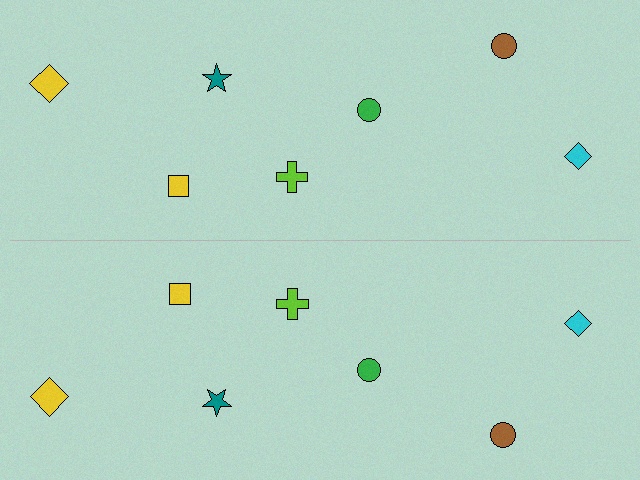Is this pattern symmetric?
Yes, this pattern has bilateral (reflection) symmetry.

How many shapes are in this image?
There are 14 shapes in this image.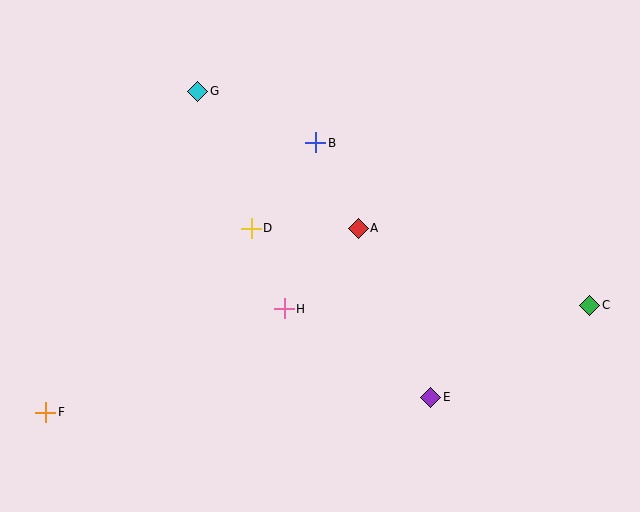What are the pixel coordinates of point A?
Point A is at (358, 228).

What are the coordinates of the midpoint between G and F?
The midpoint between G and F is at (122, 252).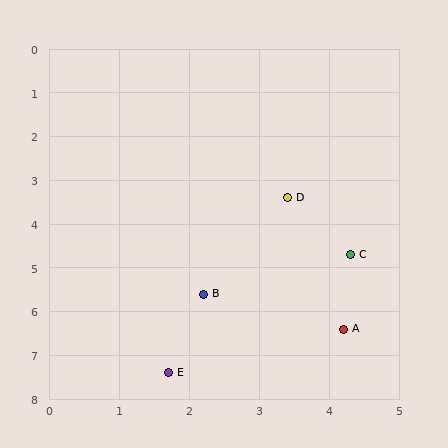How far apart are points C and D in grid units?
Points C and D are about 1.6 grid units apart.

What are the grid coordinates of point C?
Point C is at approximately (4.3, 4.7).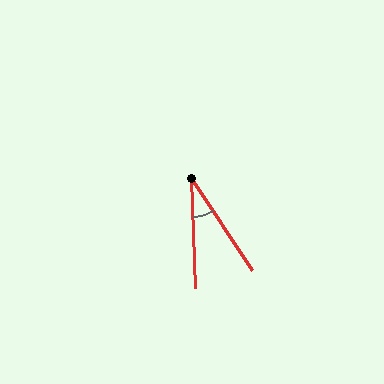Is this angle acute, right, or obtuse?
It is acute.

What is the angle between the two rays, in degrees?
Approximately 31 degrees.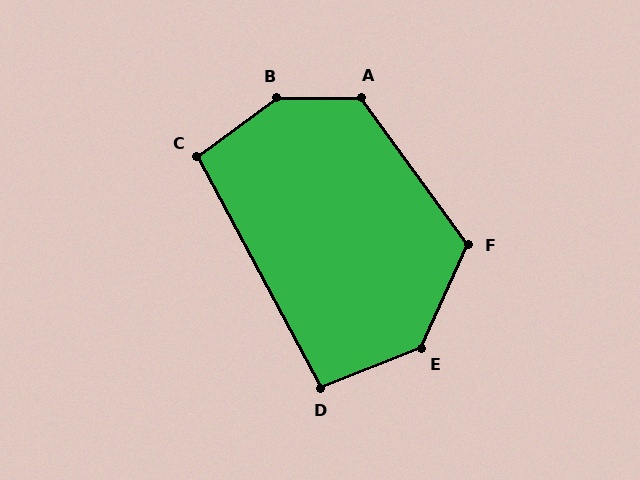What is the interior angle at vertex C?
Approximately 98 degrees (obtuse).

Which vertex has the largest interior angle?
B, at approximately 144 degrees.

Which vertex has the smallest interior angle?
D, at approximately 96 degrees.